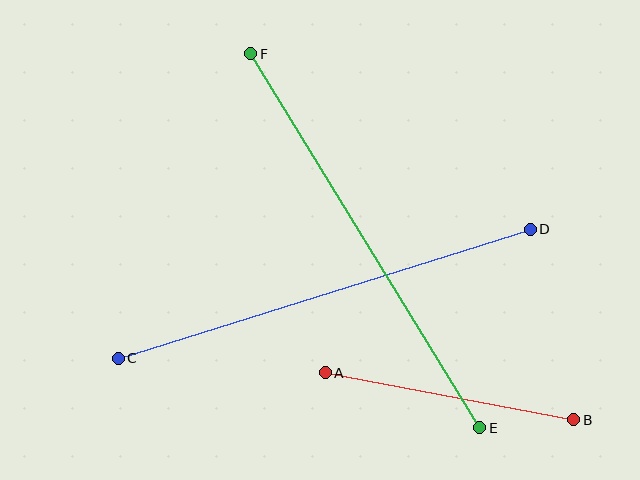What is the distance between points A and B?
The distance is approximately 253 pixels.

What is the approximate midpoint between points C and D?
The midpoint is at approximately (324, 294) pixels.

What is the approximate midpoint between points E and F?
The midpoint is at approximately (365, 241) pixels.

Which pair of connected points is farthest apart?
Points E and F are farthest apart.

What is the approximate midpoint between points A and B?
The midpoint is at approximately (449, 396) pixels.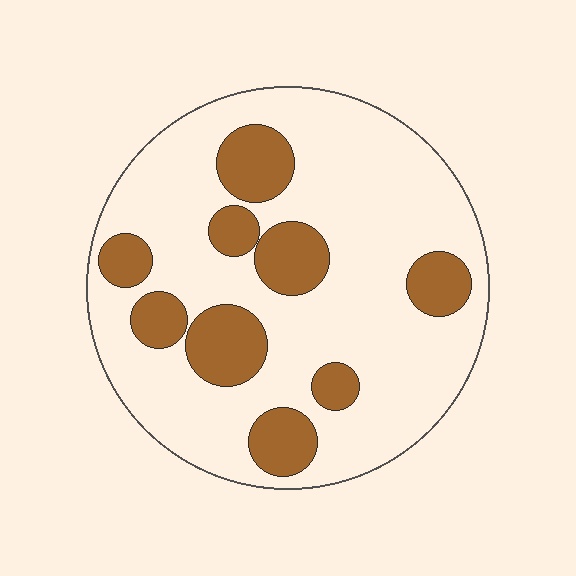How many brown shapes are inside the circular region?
9.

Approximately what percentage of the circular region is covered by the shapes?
Approximately 25%.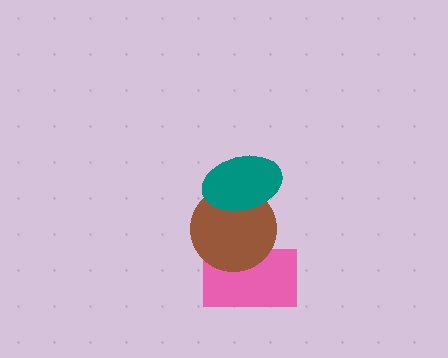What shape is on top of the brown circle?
The teal ellipse is on top of the brown circle.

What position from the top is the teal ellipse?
The teal ellipse is 1st from the top.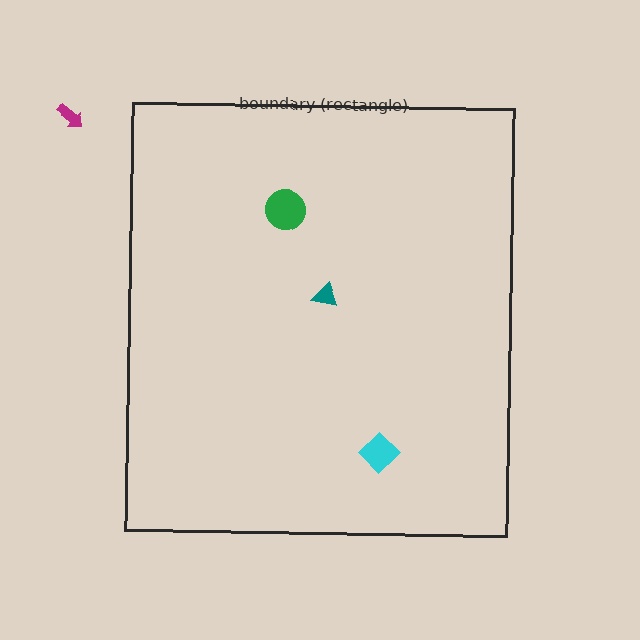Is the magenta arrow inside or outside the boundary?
Outside.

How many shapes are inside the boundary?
3 inside, 1 outside.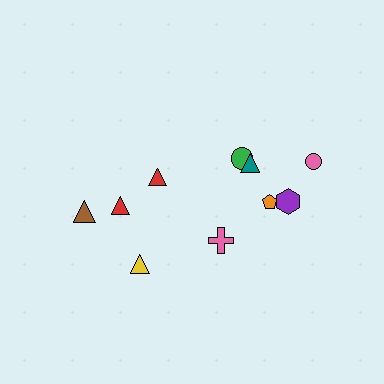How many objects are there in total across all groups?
There are 10 objects.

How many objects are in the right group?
There are 6 objects.